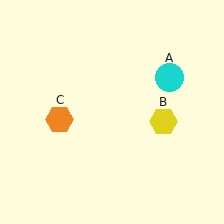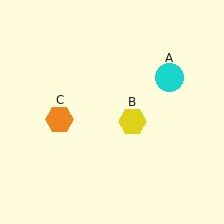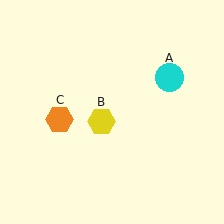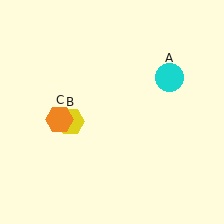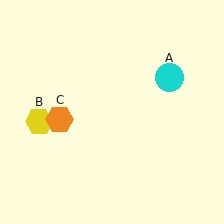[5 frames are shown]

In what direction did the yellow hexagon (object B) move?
The yellow hexagon (object B) moved left.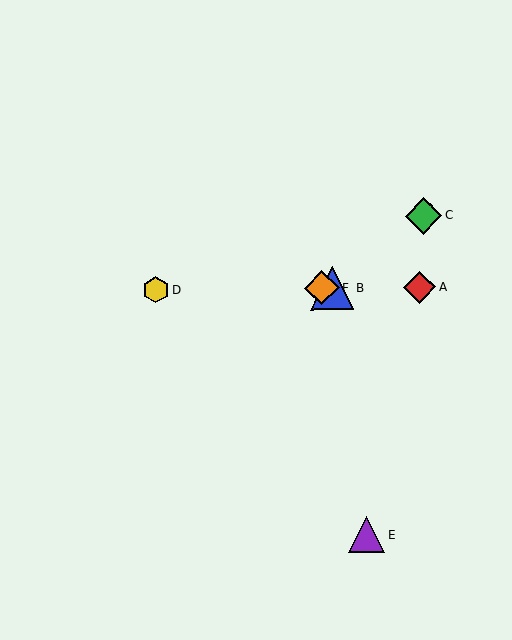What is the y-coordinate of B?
Object B is at y≈288.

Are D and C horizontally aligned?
No, D is at y≈290 and C is at y≈216.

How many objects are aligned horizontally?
4 objects (A, B, D, F) are aligned horizontally.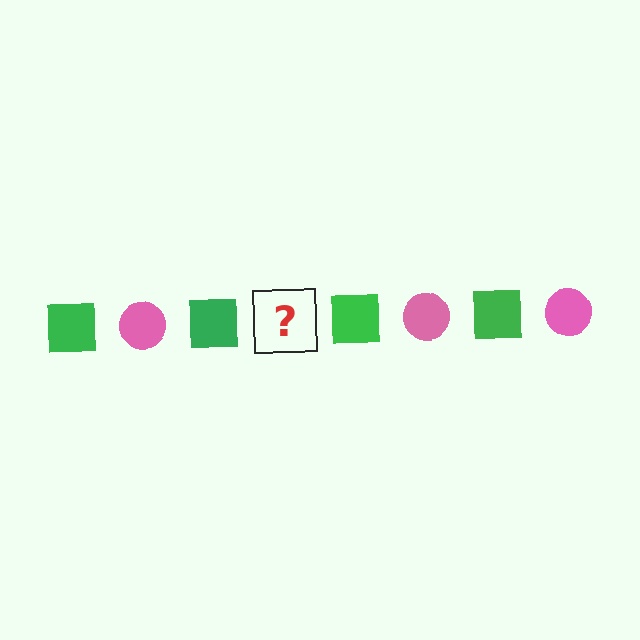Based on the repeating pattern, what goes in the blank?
The blank should be a pink circle.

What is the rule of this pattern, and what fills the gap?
The rule is that the pattern alternates between green square and pink circle. The gap should be filled with a pink circle.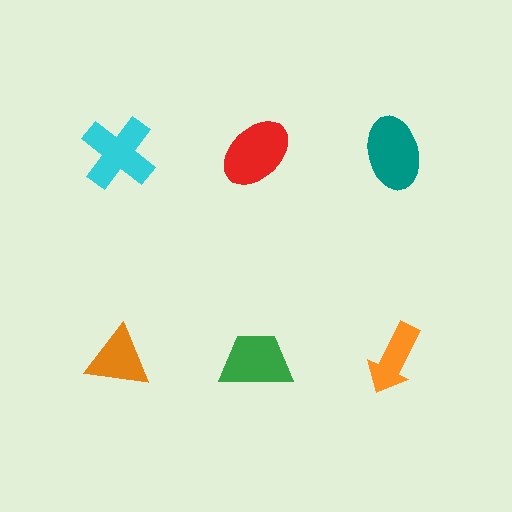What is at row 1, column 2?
A red ellipse.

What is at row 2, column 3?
An orange arrow.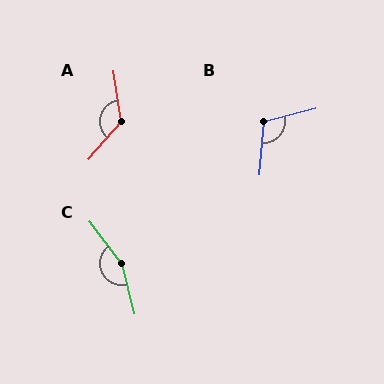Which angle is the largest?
C, at approximately 157 degrees.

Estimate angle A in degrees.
Approximately 132 degrees.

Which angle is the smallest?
B, at approximately 109 degrees.